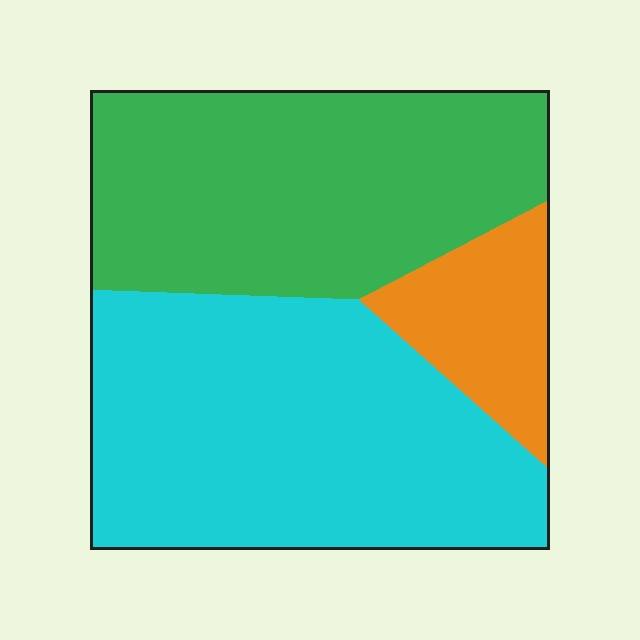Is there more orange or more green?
Green.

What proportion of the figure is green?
Green takes up between a quarter and a half of the figure.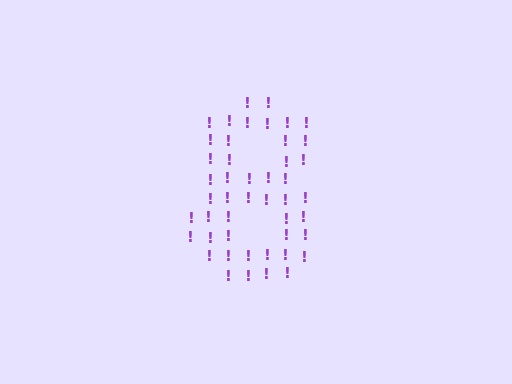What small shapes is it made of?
It is made of small exclamation marks.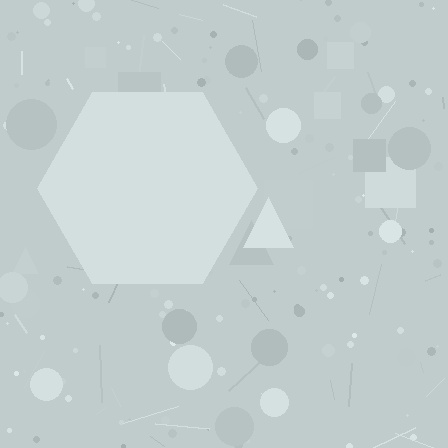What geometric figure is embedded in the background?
A hexagon is embedded in the background.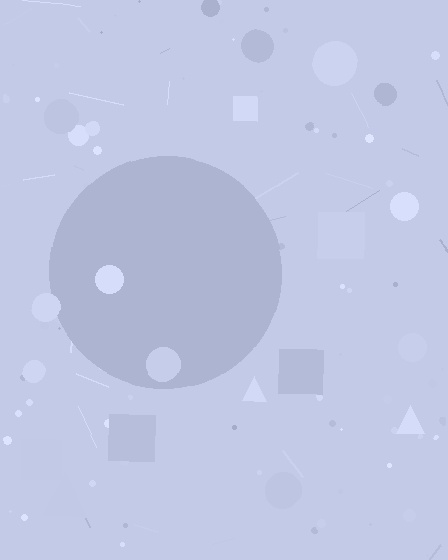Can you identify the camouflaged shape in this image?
The camouflaged shape is a circle.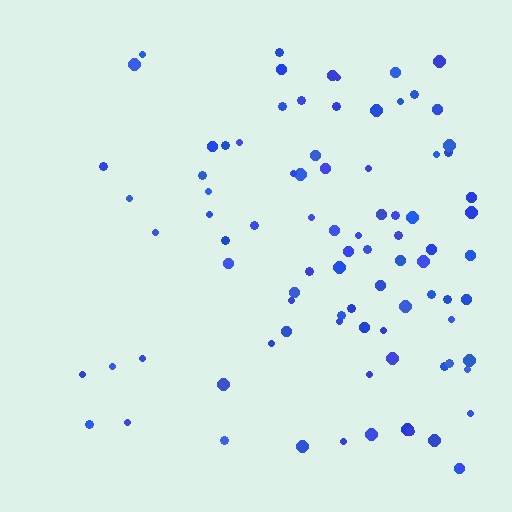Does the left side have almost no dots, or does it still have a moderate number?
Still a moderate number, just noticeably fewer than the right.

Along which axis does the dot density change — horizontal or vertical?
Horizontal.